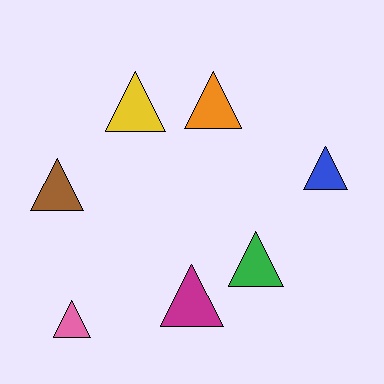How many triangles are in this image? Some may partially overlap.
There are 7 triangles.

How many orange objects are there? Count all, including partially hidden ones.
There is 1 orange object.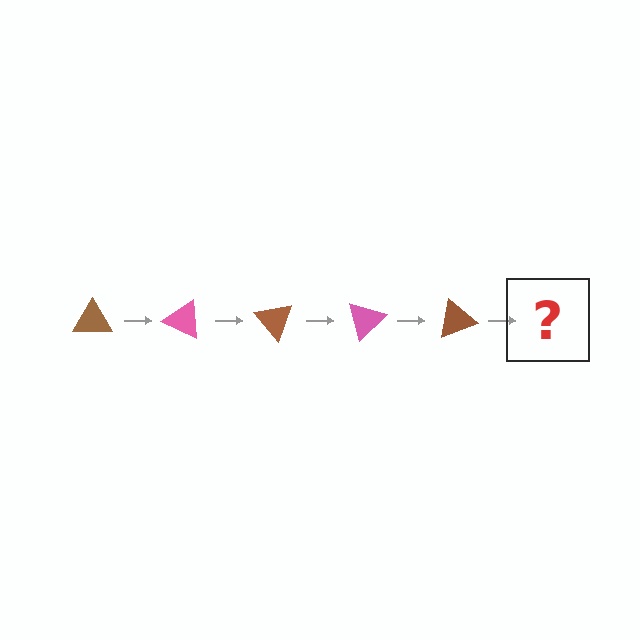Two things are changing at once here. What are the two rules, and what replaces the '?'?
The two rules are that it rotates 25 degrees each step and the color cycles through brown and pink. The '?' should be a pink triangle, rotated 125 degrees from the start.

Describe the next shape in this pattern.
It should be a pink triangle, rotated 125 degrees from the start.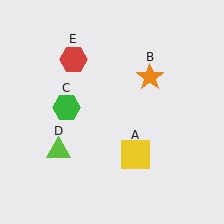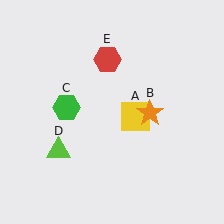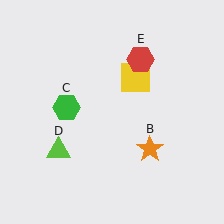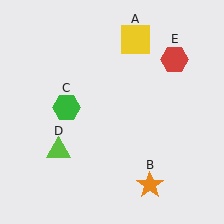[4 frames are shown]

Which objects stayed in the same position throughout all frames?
Green hexagon (object C) and lime triangle (object D) remained stationary.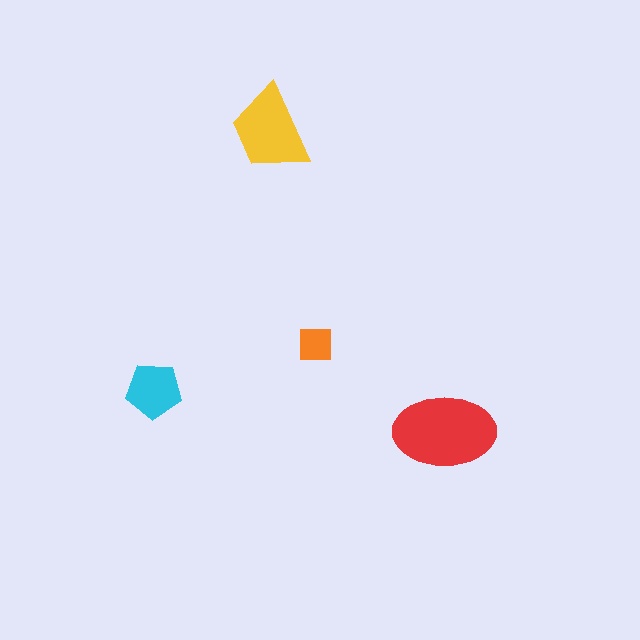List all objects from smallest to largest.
The orange square, the cyan pentagon, the yellow trapezoid, the red ellipse.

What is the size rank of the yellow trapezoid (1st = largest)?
2nd.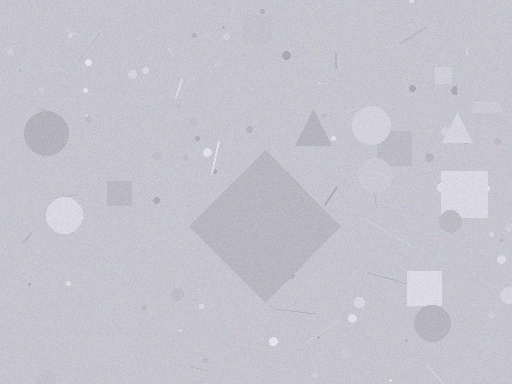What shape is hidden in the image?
A diamond is hidden in the image.